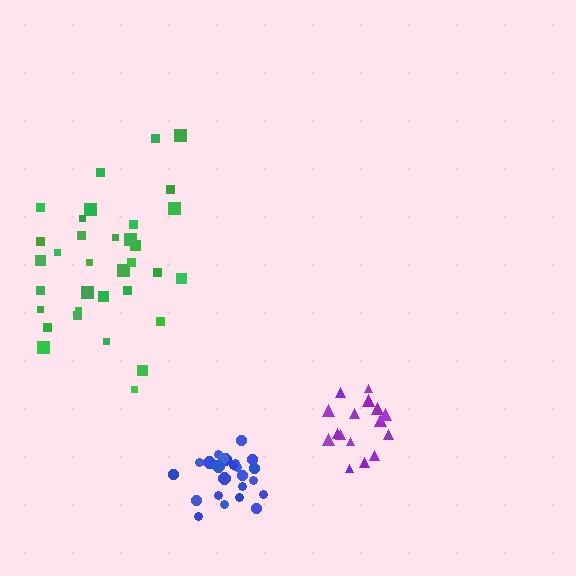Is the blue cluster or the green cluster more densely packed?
Blue.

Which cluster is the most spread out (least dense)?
Green.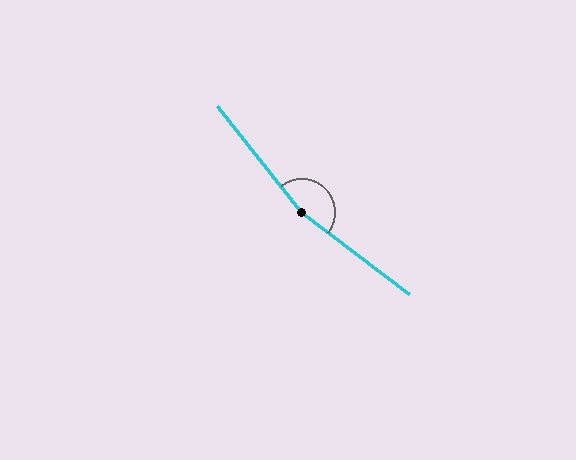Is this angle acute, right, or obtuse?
It is obtuse.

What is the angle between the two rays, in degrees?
Approximately 166 degrees.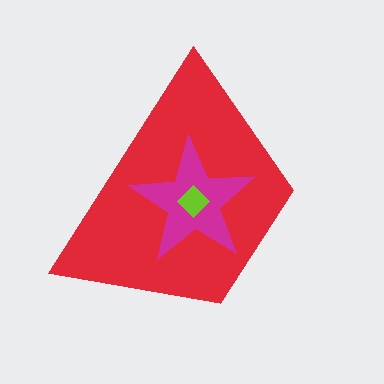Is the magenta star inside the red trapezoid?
Yes.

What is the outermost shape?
The red trapezoid.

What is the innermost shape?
The lime diamond.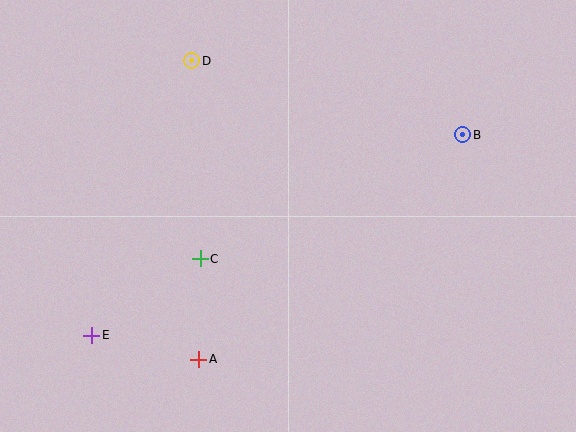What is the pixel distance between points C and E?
The distance between C and E is 133 pixels.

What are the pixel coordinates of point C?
Point C is at (200, 259).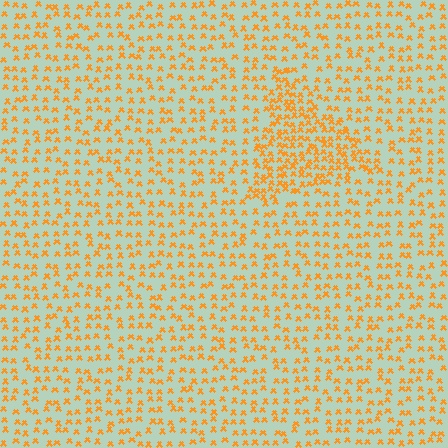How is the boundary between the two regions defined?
The boundary is defined by a change in element density (approximately 2.0x ratio). All elements are the same color, size, and shape.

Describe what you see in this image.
The image contains small orange elements arranged at two different densities. A triangle-shaped region is visible where the elements are more densely packed than the surrounding area.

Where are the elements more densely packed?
The elements are more densely packed inside the triangle boundary.